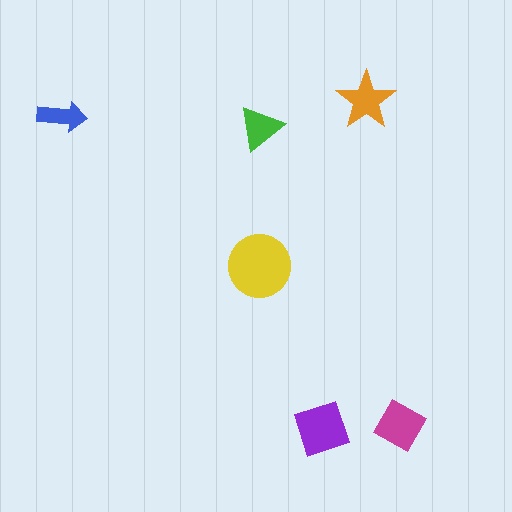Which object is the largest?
The yellow circle.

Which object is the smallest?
The blue arrow.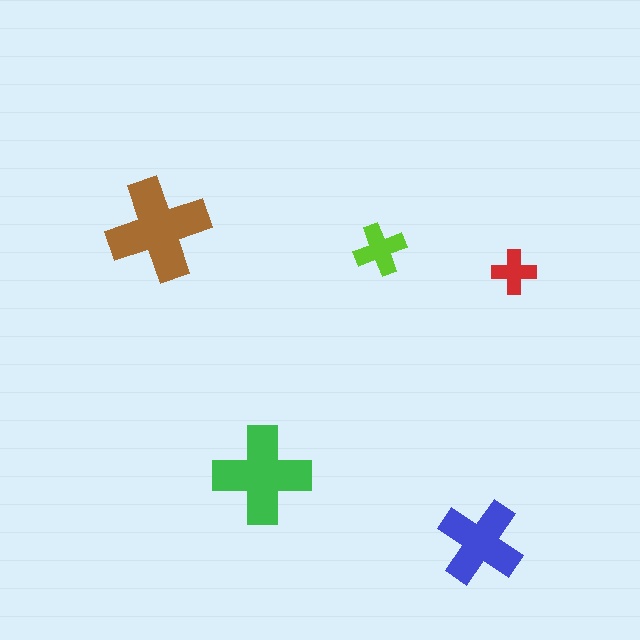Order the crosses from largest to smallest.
the brown one, the green one, the blue one, the lime one, the red one.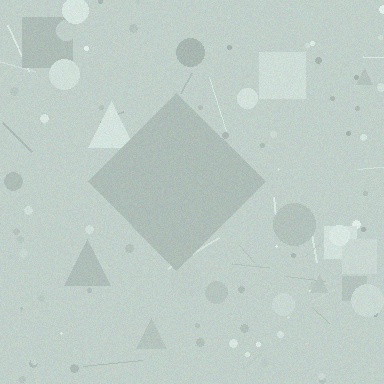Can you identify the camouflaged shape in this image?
The camouflaged shape is a diamond.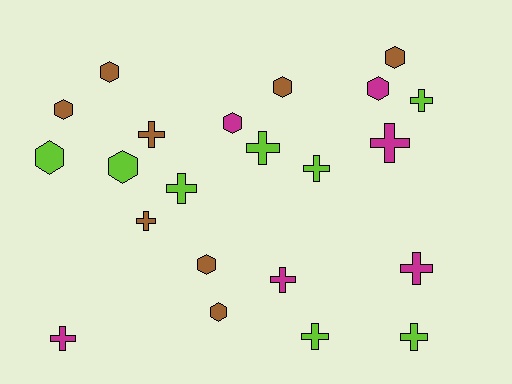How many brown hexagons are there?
There are 6 brown hexagons.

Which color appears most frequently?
Lime, with 8 objects.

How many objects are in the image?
There are 22 objects.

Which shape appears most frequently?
Cross, with 12 objects.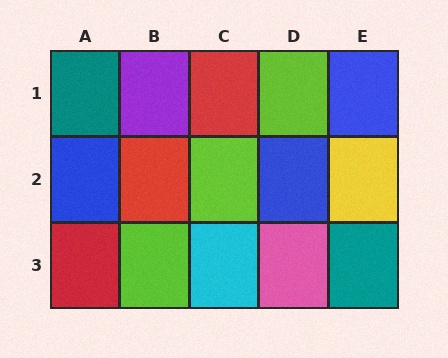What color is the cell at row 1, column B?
Purple.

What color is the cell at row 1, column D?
Lime.